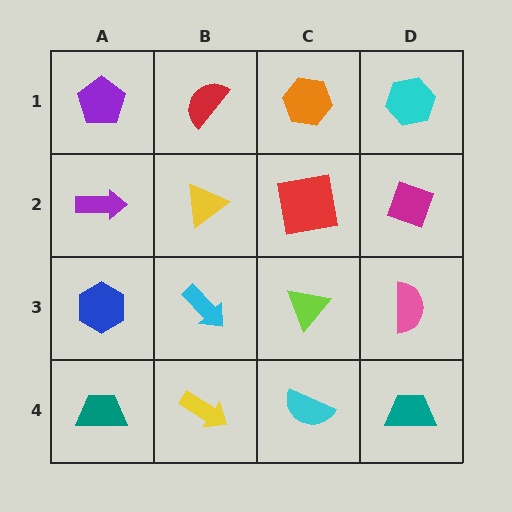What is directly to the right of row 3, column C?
A pink semicircle.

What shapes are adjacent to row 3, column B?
A yellow triangle (row 2, column B), a yellow arrow (row 4, column B), a blue hexagon (row 3, column A), a lime triangle (row 3, column C).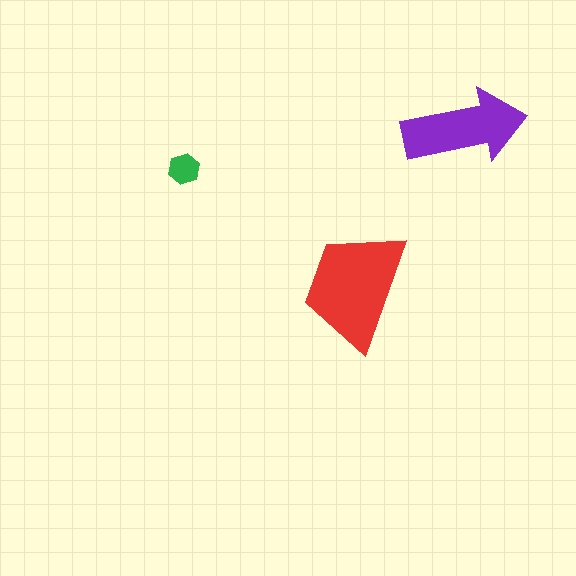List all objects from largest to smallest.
The red trapezoid, the purple arrow, the green hexagon.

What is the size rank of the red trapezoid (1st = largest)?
1st.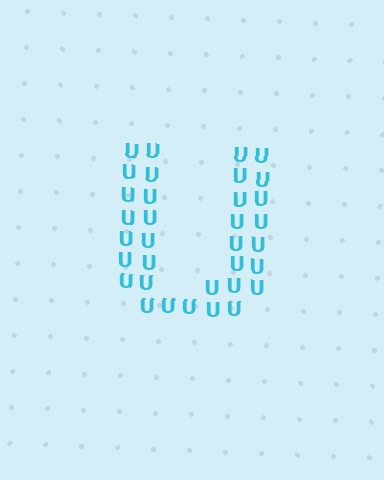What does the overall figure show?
The overall figure shows the letter U.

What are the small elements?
The small elements are letter U's.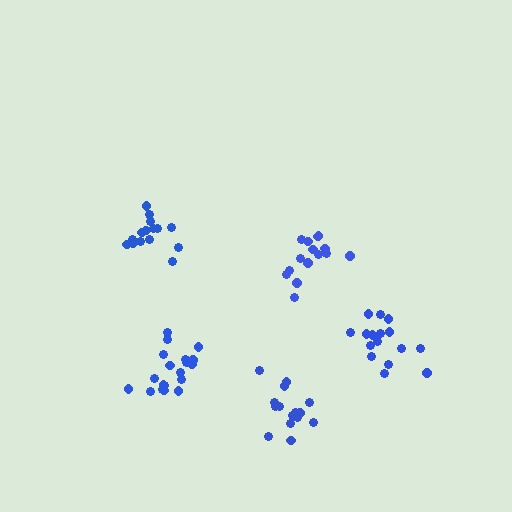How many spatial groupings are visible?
There are 5 spatial groupings.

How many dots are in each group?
Group 1: 19 dots, Group 2: 15 dots, Group 3: 15 dots, Group 4: 15 dots, Group 5: 16 dots (80 total).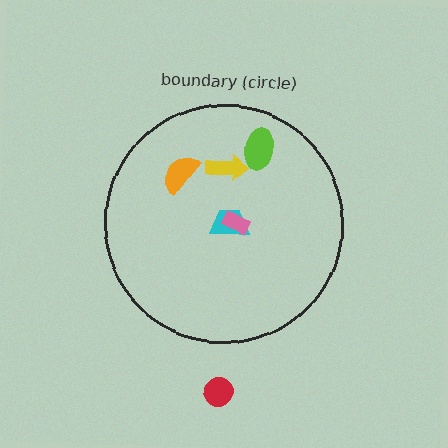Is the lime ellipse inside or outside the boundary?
Inside.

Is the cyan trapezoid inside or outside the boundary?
Inside.